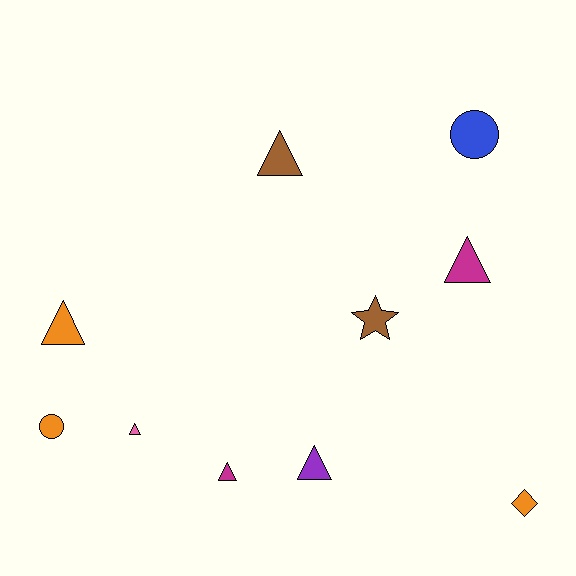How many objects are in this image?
There are 10 objects.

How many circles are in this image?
There are 2 circles.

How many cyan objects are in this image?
There are no cyan objects.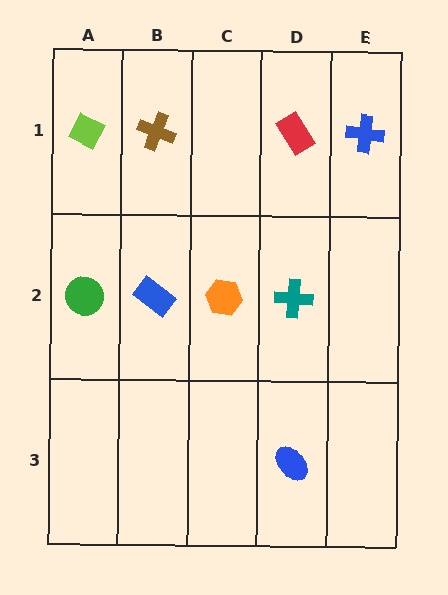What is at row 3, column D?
A blue ellipse.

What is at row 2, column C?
An orange hexagon.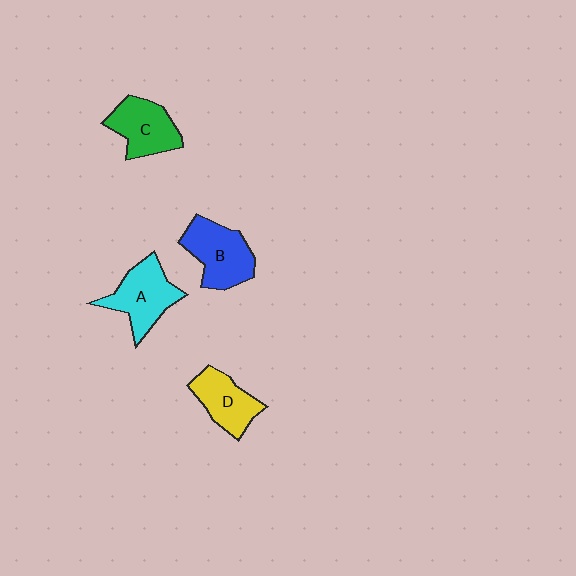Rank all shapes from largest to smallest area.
From largest to smallest: B (blue), A (cyan), C (green), D (yellow).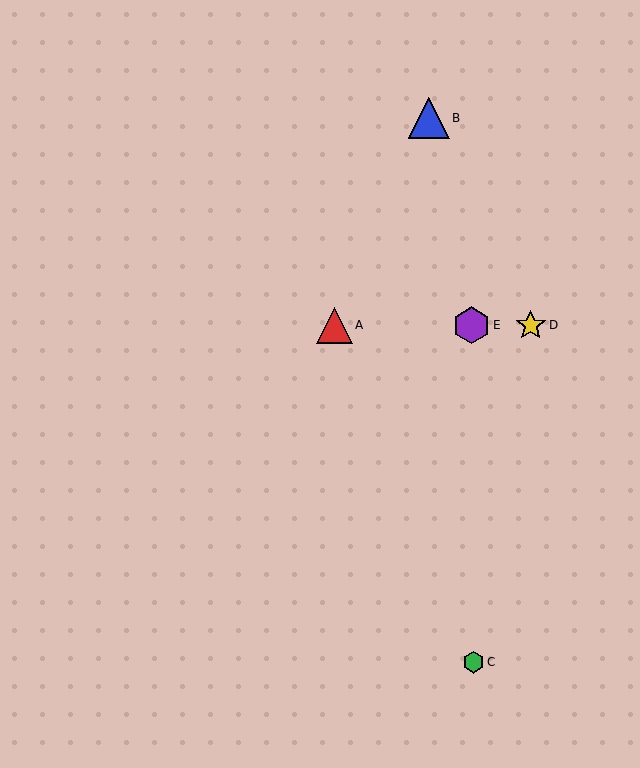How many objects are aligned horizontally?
3 objects (A, D, E) are aligned horizontally.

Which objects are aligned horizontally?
Objects A, D, E are aligned horizontally.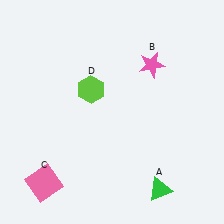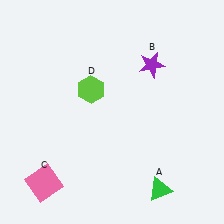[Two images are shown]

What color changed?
The star (B) changed from pink in Image 1 to purple in Image 2.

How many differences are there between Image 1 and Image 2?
There is 1 difference between the two images.